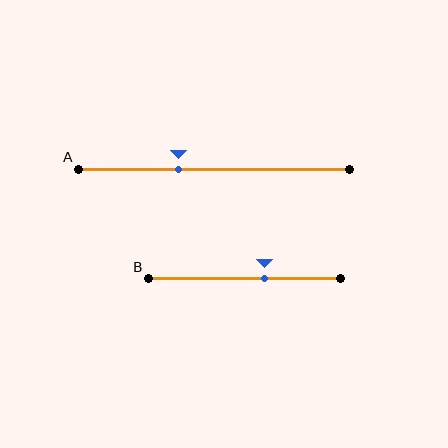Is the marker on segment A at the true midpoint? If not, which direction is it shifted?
No, the marker on segment A is shifted to the left by about 13% of the segment length.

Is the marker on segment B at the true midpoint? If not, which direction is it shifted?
No, the marker on segment B is shifted to the right by about 10% of the segment length.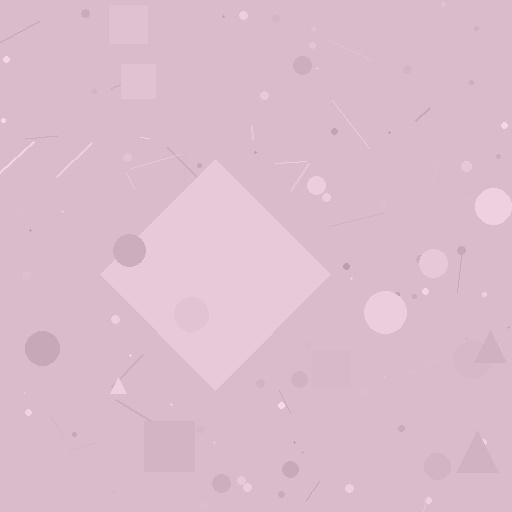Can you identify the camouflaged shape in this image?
The camouflaged shape is a diamond.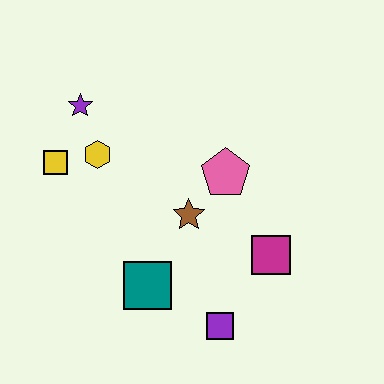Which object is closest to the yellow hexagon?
The yellow square is closest to the yellow hexagon.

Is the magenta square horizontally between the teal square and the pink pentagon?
No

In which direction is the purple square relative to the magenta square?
The purple square is below the magenta square.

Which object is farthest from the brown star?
The purple star is farthest from the brown star.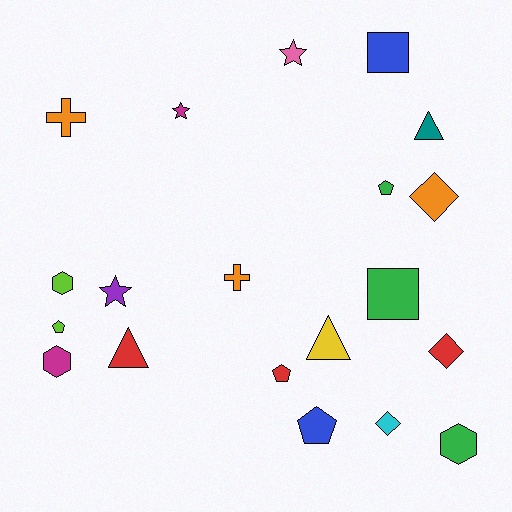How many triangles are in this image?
There are 3 triangles.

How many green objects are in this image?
There are 3 green objects.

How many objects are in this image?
There are 20 objects.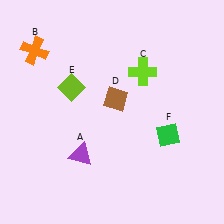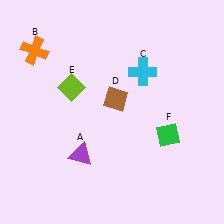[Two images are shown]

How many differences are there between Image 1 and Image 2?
There is 1 difference between the two images.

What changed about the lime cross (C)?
In Image 1, C is lime. In Image 2, it changed to cyan.